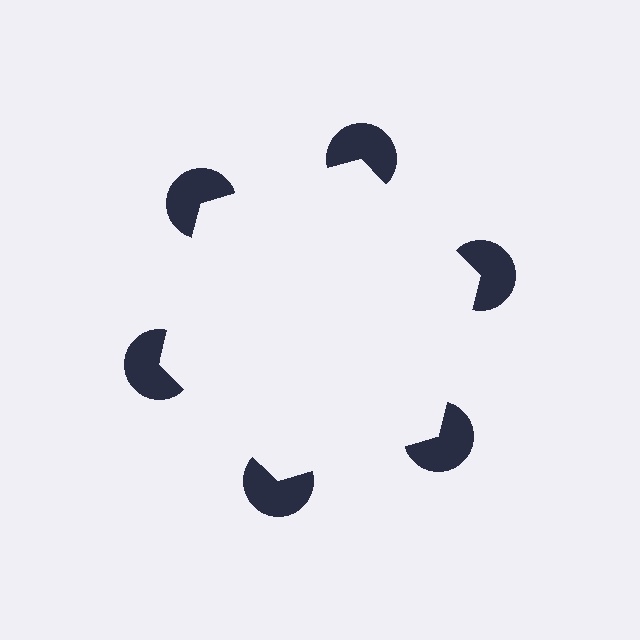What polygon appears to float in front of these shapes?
An illusory hexagon — its edges are inferred from the aligned wedge cuts in the pac-man discs, not physically drawn.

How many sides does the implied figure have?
6 sides.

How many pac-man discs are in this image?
There are 6 — one at each vertex of the illusory hexagon.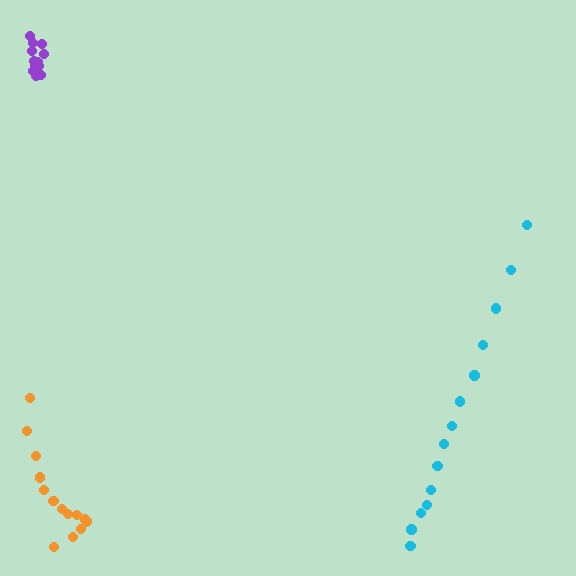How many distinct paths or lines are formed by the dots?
There are 3 distinct paths.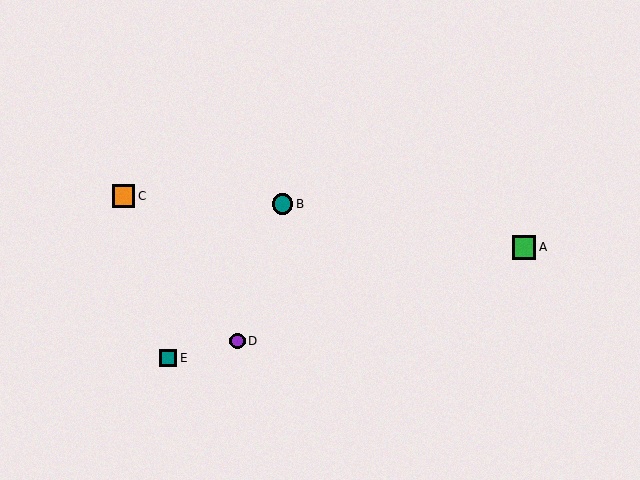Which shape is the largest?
The green square (labeled A) is the largest.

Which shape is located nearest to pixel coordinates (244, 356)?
The purple circle (labeled D) at (237, 341) is nearest to that location.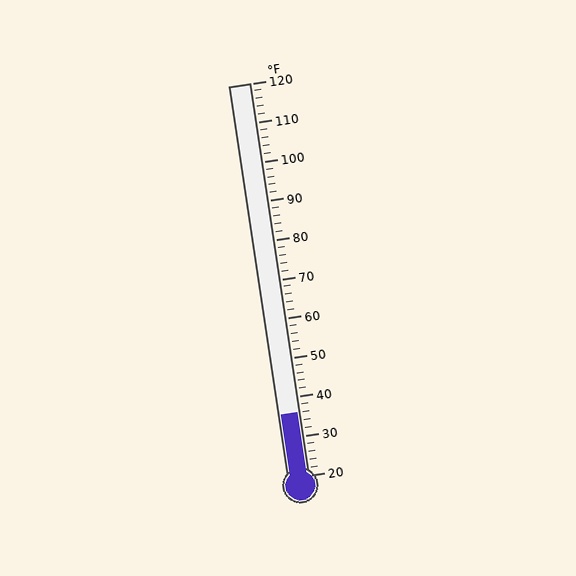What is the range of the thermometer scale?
The thermometer scale ranges from 20°F to 120°F.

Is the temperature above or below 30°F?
The temperature is above 30°F.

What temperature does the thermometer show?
The thermometer shows approximately 36°F.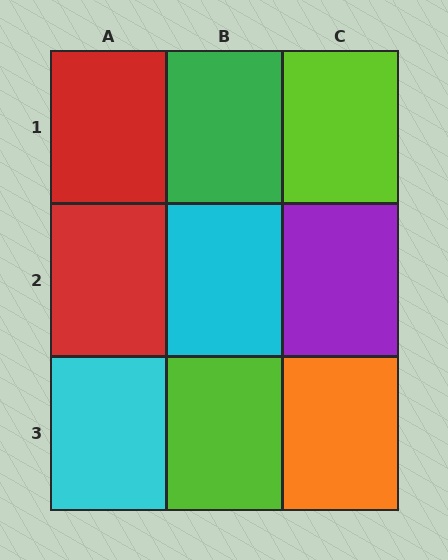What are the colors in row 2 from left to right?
Red, cyan, purple.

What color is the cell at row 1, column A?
Red.